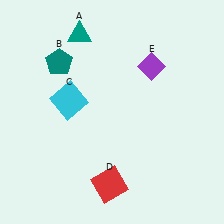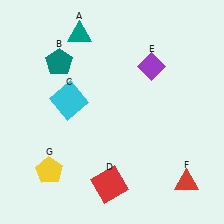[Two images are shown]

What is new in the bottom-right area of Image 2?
A red triangle (F) was added in the bottom-right area of Image 2.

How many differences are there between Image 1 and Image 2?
There are 2 differences between the two images.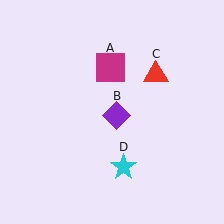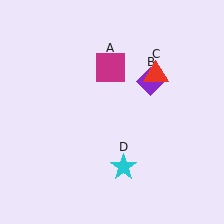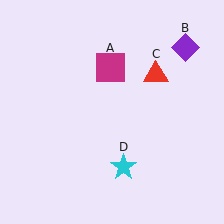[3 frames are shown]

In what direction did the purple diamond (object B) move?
The purple diamond (object B) moved up and to the right.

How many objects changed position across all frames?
1 object changed position: purple diamond (object B).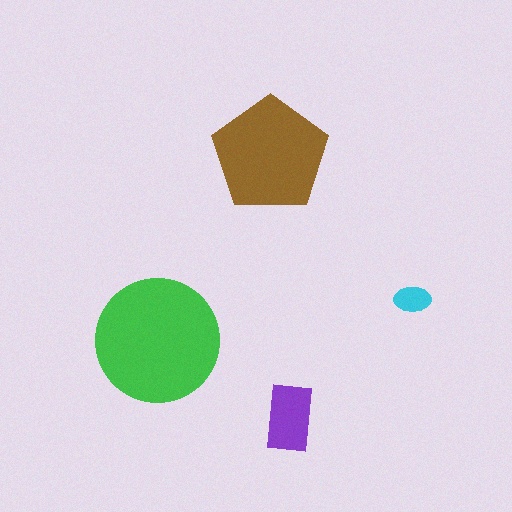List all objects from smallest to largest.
The cyan ellipse, the purple rectangle, the brown pentagon, the green circle.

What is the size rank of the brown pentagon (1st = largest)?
2nd.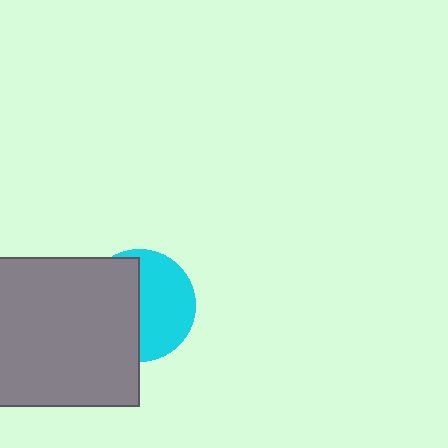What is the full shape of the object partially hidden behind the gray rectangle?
The partially hidden object is a cyan circle.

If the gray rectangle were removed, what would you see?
You would see the complete cyan circle.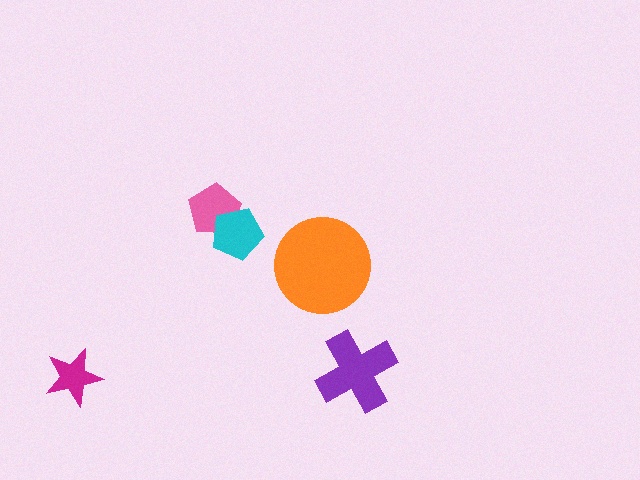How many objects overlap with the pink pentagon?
1 object overlaps with the pink pentagon.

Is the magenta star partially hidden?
No, no other shape covers it.